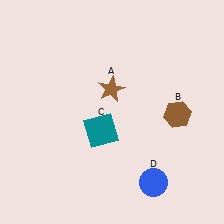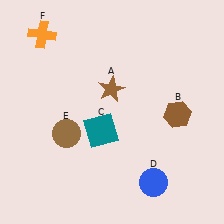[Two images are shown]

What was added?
A brown circle (E), an orange cross (F) were added in Image 2.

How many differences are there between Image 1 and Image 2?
There are 2 differences between the two images.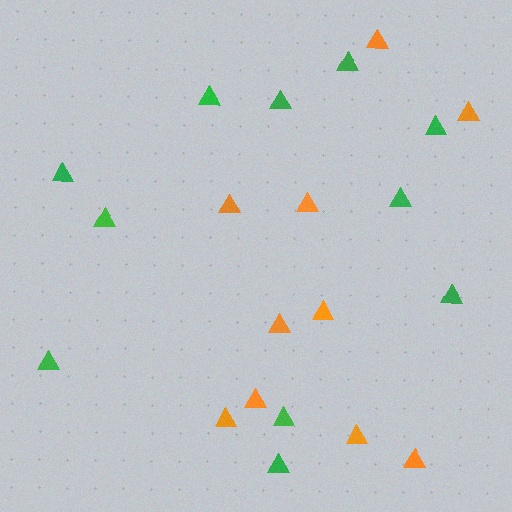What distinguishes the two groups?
There are 2 groups: one group of orange triangles (10) and one group of green triangles (11).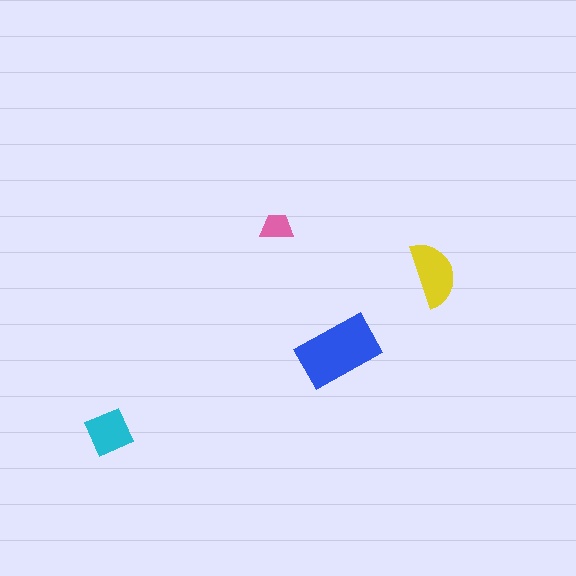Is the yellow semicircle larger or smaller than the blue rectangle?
Smaller.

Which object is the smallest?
The pink trapezoid.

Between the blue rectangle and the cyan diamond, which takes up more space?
The blue rectangle.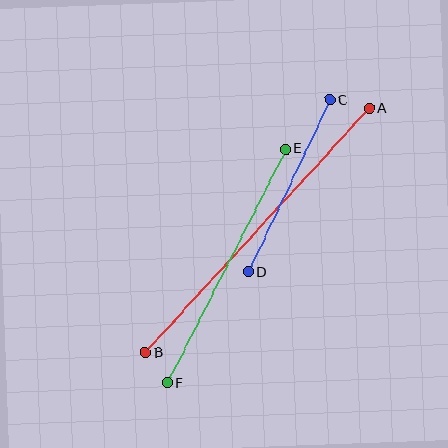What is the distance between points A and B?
The distance is approximately 331 pixels.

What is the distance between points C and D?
The distance is approximately 191 pixels.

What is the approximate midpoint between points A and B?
The midpoint is at approximately (257, 231) pixels.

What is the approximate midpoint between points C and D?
The midpoint is at approximately (289, 186) pixels.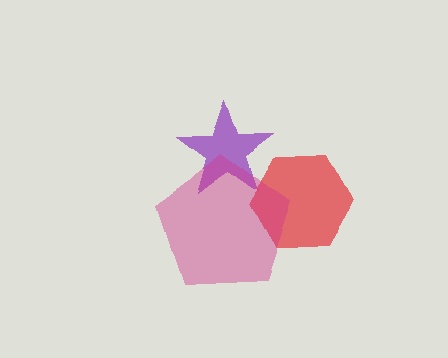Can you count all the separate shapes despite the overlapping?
Yes, there are 3 separate shapes.